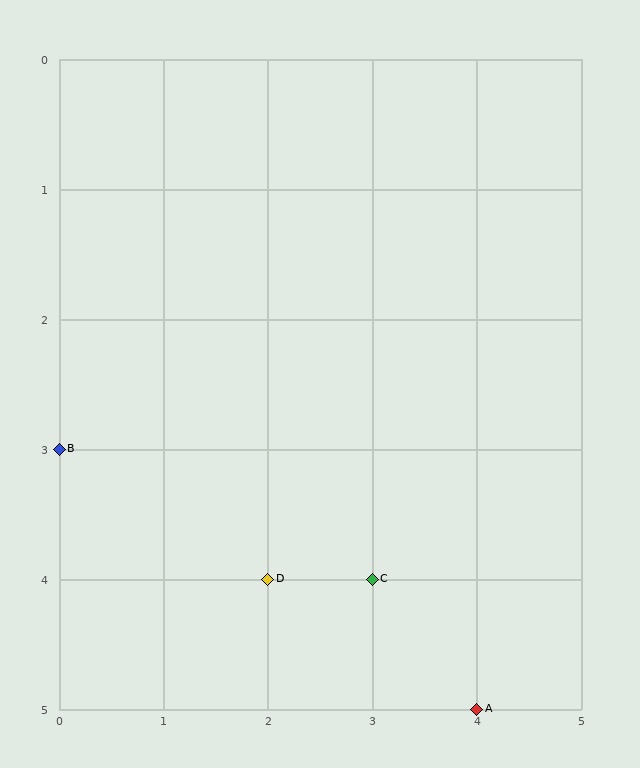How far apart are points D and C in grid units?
Points D and C are 1 column apart.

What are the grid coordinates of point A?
Point A is at grid coordinates (4, 5).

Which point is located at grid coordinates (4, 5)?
Point A is at (4, 5).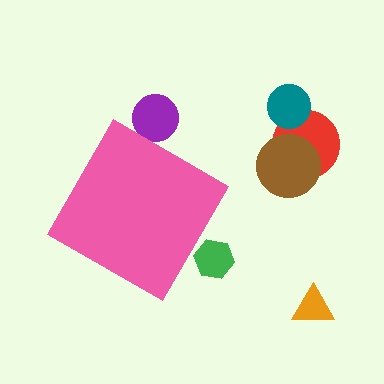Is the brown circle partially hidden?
No, the brown circle is fully visible.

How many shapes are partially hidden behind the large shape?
2 shapes are partially hidden.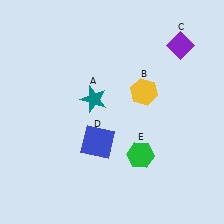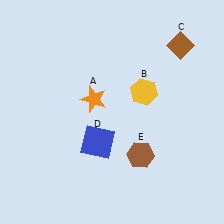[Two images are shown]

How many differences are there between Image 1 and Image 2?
There are 3 differences between the two images.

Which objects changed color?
A changed from teal to orange. C changed from purple to brown. E changed from green to brown.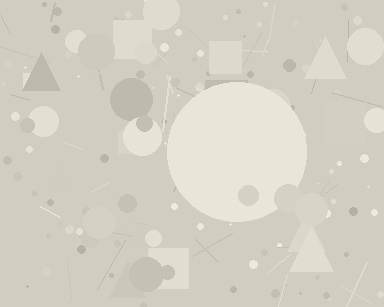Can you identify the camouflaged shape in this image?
The camouflaged shape is a circle.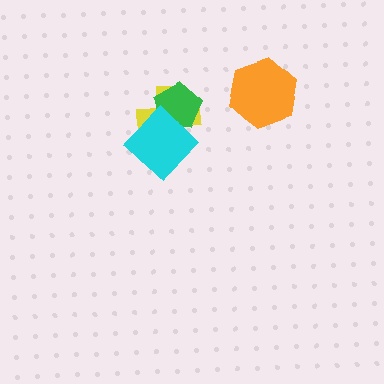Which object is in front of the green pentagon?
The cyan diamond is in front of the green pentagon.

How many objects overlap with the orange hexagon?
0 objects overlap with the orange hexagon.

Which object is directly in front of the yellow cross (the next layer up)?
The green pentagon is directly in front of the yellow cross.